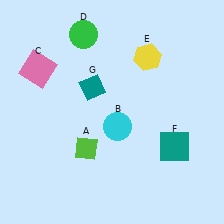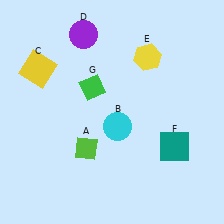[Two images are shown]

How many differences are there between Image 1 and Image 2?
There are 3 differences between the two images.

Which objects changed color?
C changed from pink to yellow. D changed from green to purple. G changed from teal to green.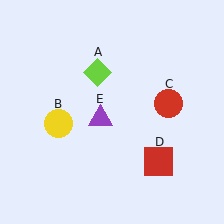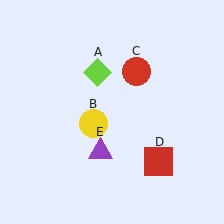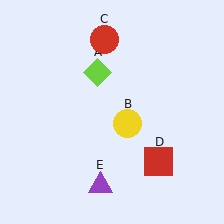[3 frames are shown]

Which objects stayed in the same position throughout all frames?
Lime diamond (object A) and red square (object D) remained stationary.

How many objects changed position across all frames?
3 objects changed position: yellow circle (object B), red circle (object C), purple triangle (object E).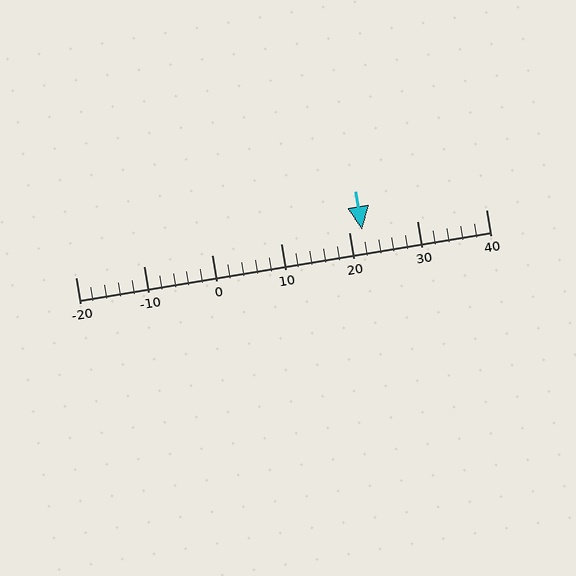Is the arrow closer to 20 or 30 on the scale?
The arrow is closer to 20.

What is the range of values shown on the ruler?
The ruler shows values from -20 to 40.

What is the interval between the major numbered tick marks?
The major tick marks are spaced 10 units apart.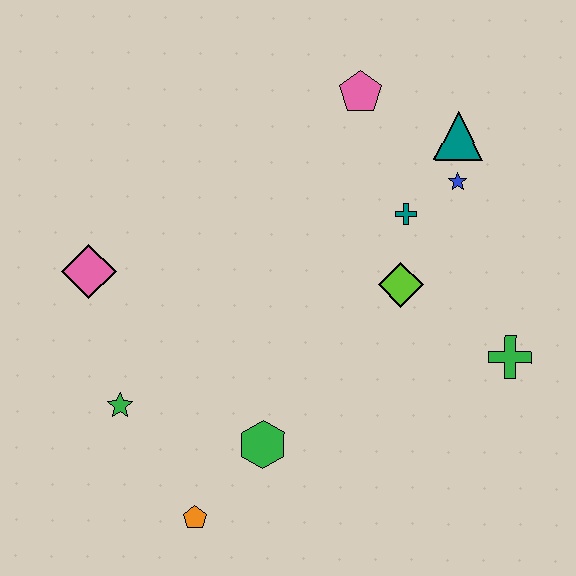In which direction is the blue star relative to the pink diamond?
The blue star is to the right of the pink diamond.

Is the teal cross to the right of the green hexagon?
Yes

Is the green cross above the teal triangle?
No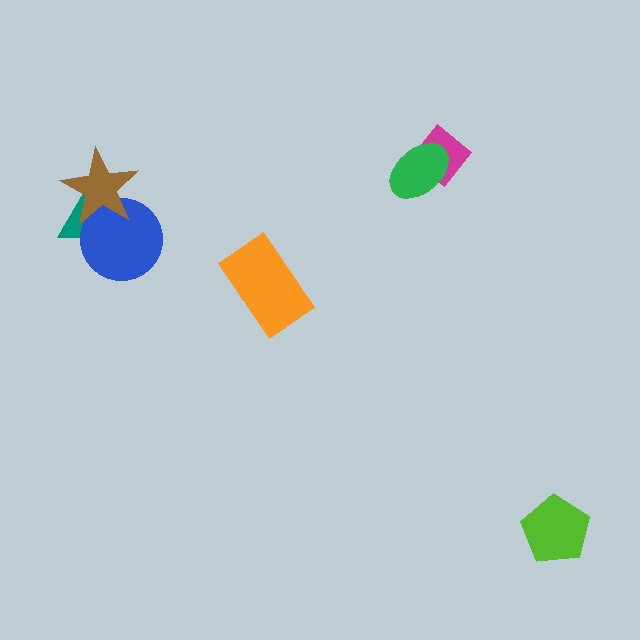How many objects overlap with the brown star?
2 objects overlap with the brown star.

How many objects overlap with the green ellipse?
1 object overlaps with the green ellipse.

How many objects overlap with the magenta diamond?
1 object overlaps with the magenta diamond.